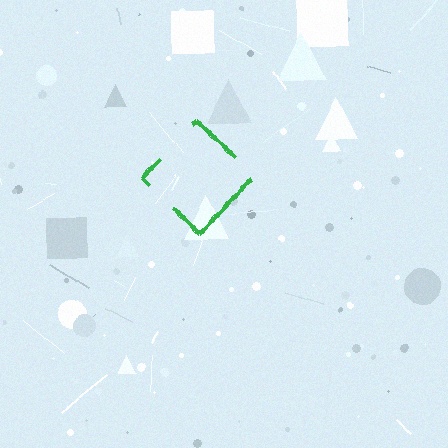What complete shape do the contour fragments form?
The contour fragments form a diamond.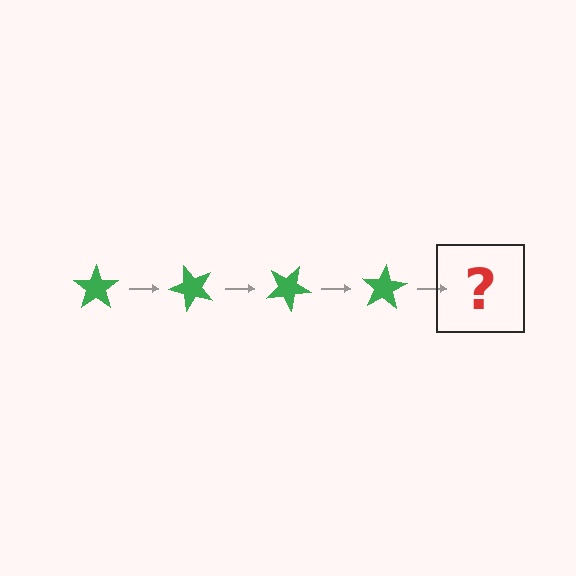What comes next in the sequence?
The next element should be a green star rotated 200 degrees.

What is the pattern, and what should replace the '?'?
The pattern is that the star rotates 50 degrees each step. The '?' should be a green star rotated 200 degrees.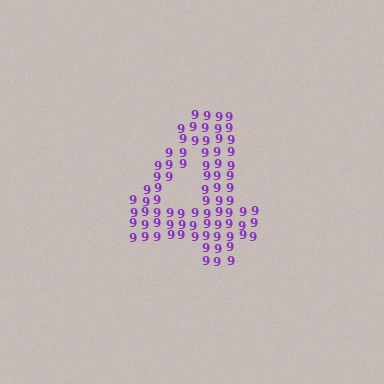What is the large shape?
The large shape is the digit 4.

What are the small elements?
The small elements are digit 9's.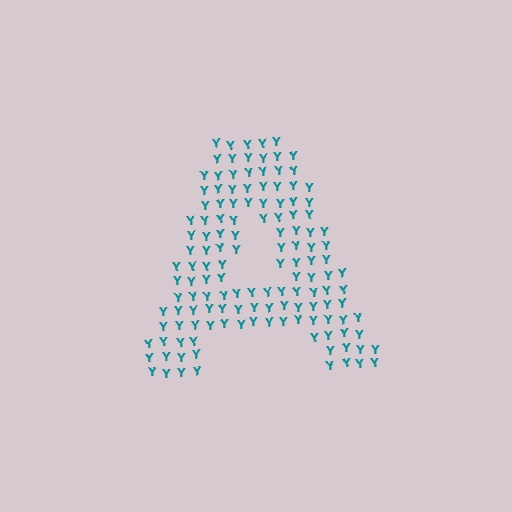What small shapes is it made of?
It is made of small letter Y's.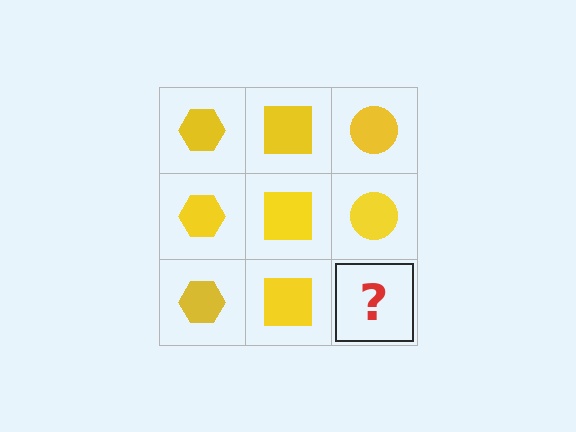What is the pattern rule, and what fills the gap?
The rule is that each column has a consistent shape. The gap should be filled with a yellow circle.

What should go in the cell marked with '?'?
The missing cell should contain a yellow circle.